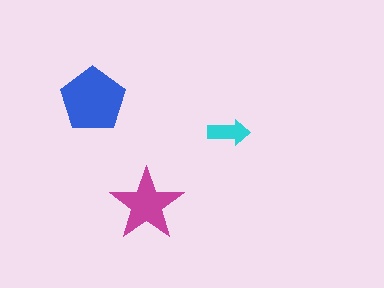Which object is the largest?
The blue pentagon.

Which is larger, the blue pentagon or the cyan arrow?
The blue pentagon.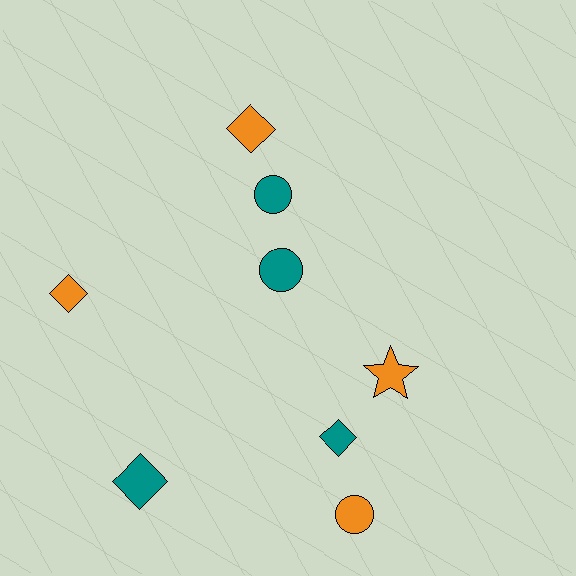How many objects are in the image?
There are 8 objects.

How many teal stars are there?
There are no teal stars.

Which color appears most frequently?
Teal, with 4 objects.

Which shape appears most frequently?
Diamond, with 4 objects.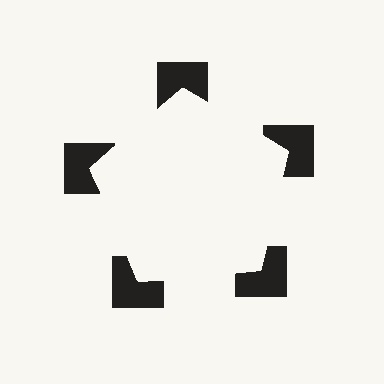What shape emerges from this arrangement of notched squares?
An illusory pentagon — its edges are inferred from the aligned wedge cuts in the notched squares, not physically drawn.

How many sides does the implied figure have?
5 sides.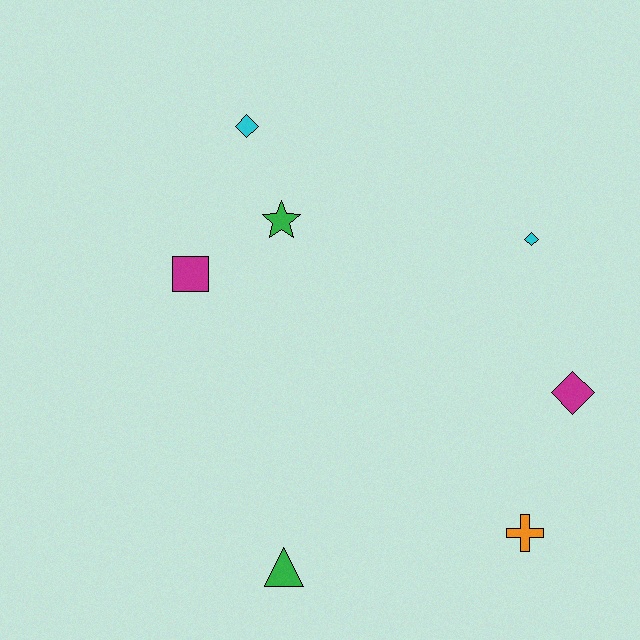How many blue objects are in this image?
There are no blue objects.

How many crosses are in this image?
There is 1 cross.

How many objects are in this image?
There are 7 objects.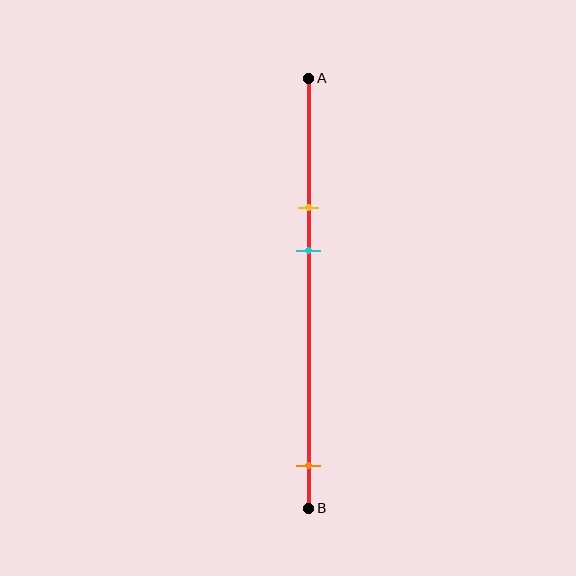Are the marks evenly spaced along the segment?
No, the marks are not evenly spaced.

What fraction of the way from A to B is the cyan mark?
The cyan mark is approximately 40% (0.4) of the way from A to B.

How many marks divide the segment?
There are 3 marks dividing the segment.